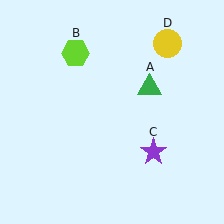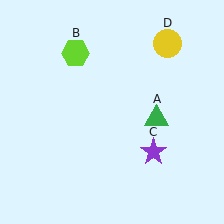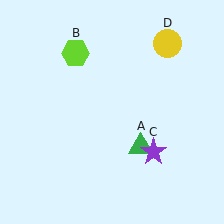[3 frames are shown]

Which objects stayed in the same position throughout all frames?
Lime hexagon (object B) and purple star (object C) and yellow circle (object D) remained stationary.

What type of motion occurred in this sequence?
The green triangle (object A) rotated clockwise around the center of the scene.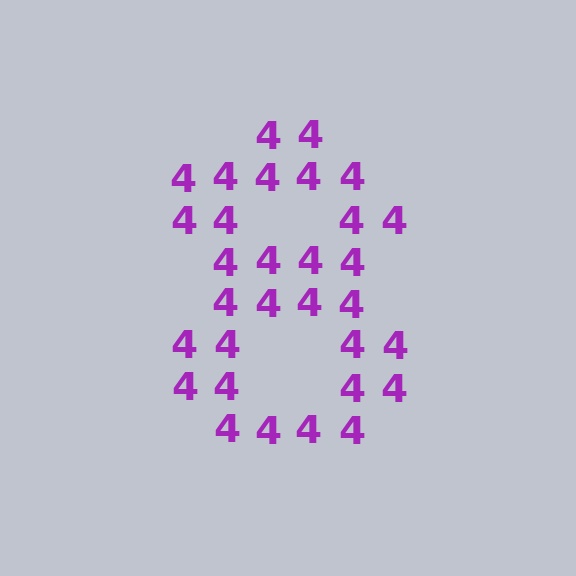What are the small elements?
The small elements are digit 4's.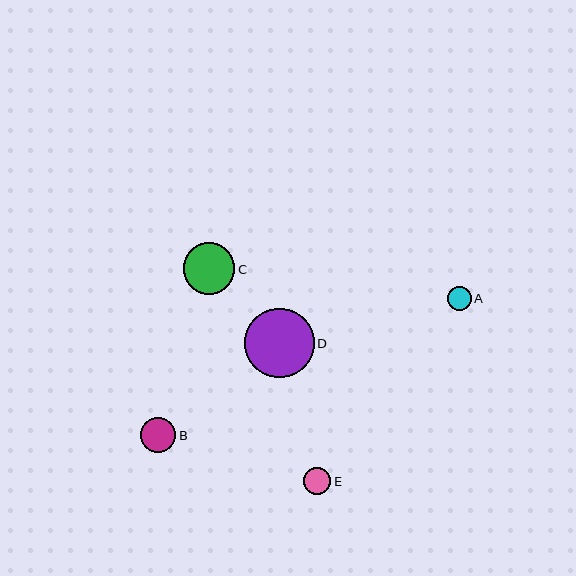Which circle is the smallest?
Circle A is the smallest with a size of approximately 24 pixels.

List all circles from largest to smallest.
From largest to smallest: D, C, B, E, A.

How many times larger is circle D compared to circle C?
Circle D is approximately 1.3 times the size of circle C.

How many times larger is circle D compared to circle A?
Circle D is approximately 2.9 times the size of circle A.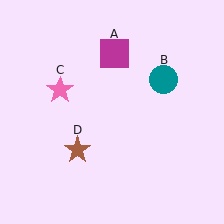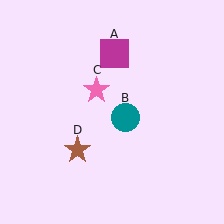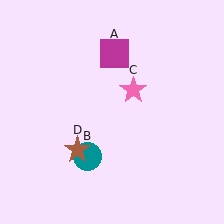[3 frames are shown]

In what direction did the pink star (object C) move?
The pink star (object C) moved right.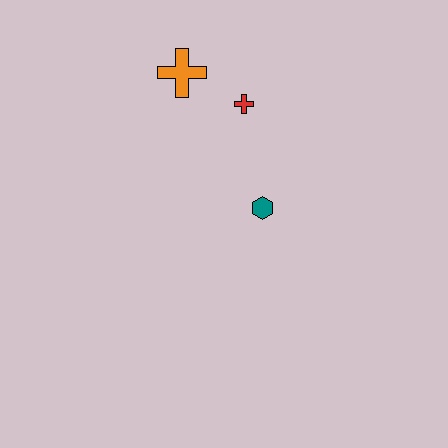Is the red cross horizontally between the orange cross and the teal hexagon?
Yes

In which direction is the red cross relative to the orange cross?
The red cross is to the right of the orange cross.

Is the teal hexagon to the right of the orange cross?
Yes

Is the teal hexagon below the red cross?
Yes